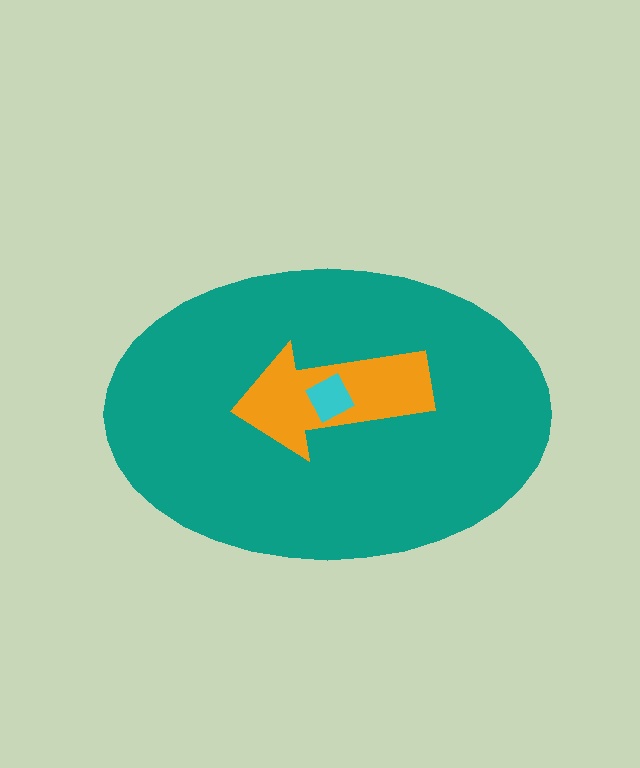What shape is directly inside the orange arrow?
The cyan square.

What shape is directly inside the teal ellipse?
The orange arrow.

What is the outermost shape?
The teal ellipse.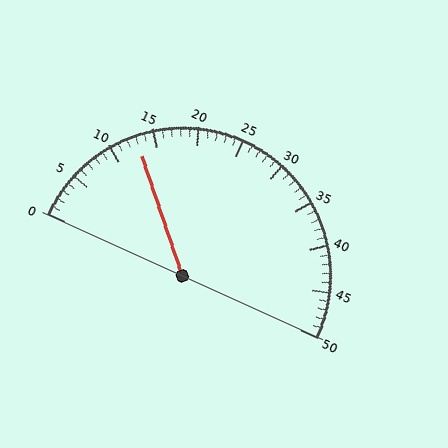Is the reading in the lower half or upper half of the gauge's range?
The reading is in the lower half of the range (0 to 50).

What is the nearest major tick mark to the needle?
The nearest major tick mark is 15.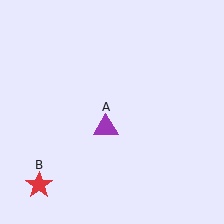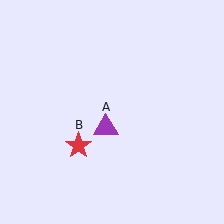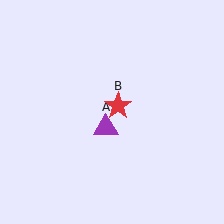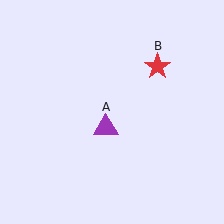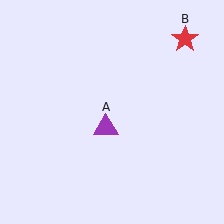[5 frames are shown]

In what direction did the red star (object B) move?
The red star (object B) moved up and to the right.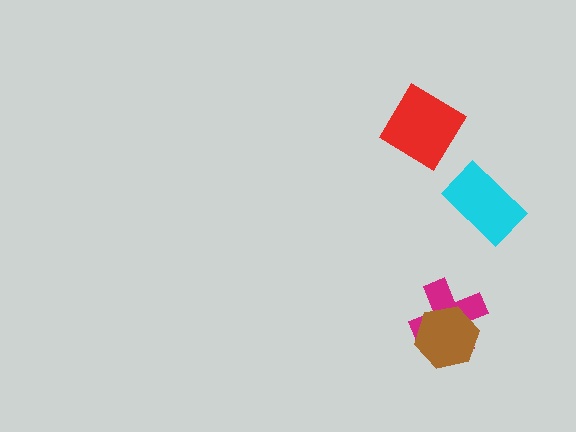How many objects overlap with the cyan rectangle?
0 objects overlap with the cyan rectangle.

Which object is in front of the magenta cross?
The brown hexagon is in front of the magenta cross.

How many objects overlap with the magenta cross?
1 object overlaps with the magenta cross.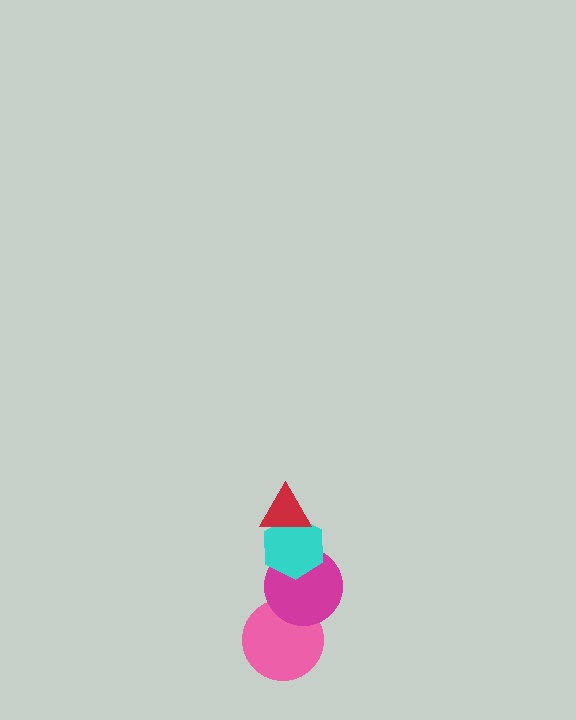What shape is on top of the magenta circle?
The cyan hexagon is on top of the magenta circle.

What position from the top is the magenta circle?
The magenta circle is 3rd from the top.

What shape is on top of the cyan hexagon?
The red triangle is on top of the cyan hexagon.